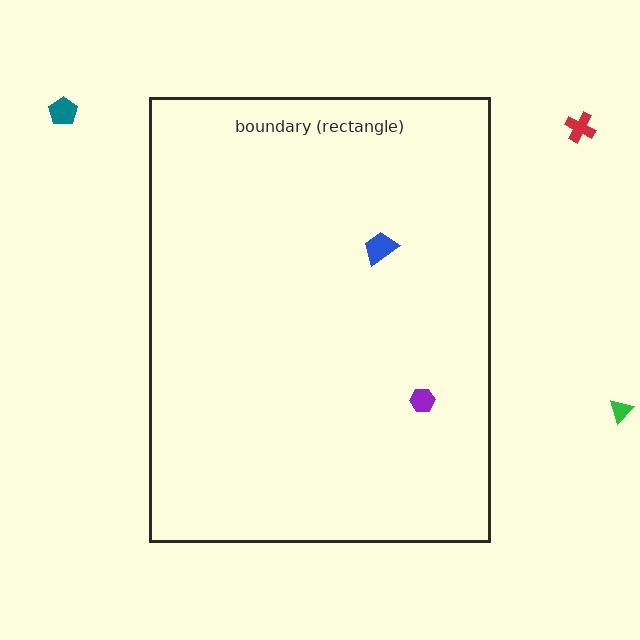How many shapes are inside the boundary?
2 inside, 3 outside.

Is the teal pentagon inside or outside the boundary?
Outside.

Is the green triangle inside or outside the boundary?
Outside.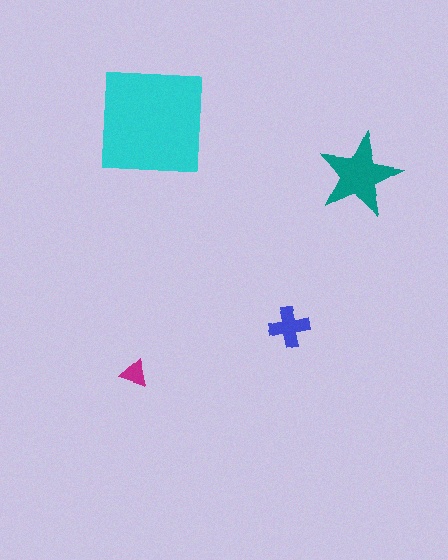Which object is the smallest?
The magenta triangle.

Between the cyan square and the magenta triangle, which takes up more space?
The cyan square.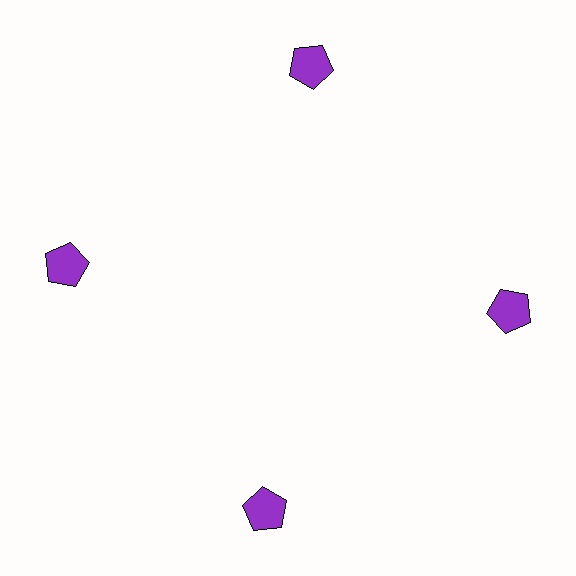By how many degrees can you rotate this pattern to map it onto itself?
The pattern maps onto itself every 90 degrees of rotation.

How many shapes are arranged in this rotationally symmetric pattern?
There are 4 shapes, arranged in 4 groups of 1.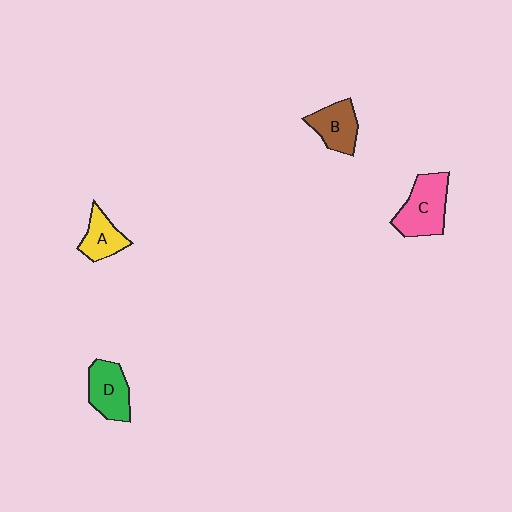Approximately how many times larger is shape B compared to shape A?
Approximately 1.2 times.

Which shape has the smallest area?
Shape A (yellow).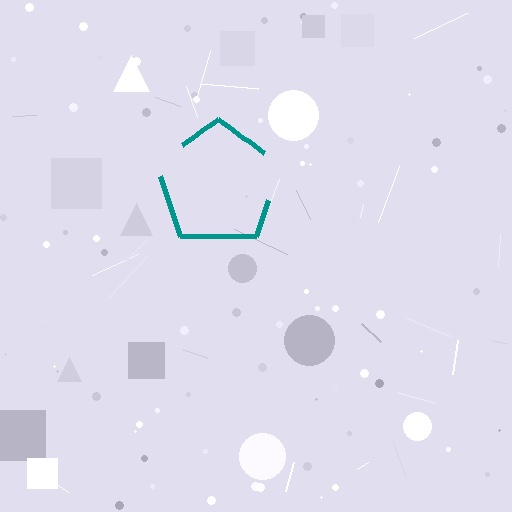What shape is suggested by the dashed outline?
The dashed outline suggests a pentagon.